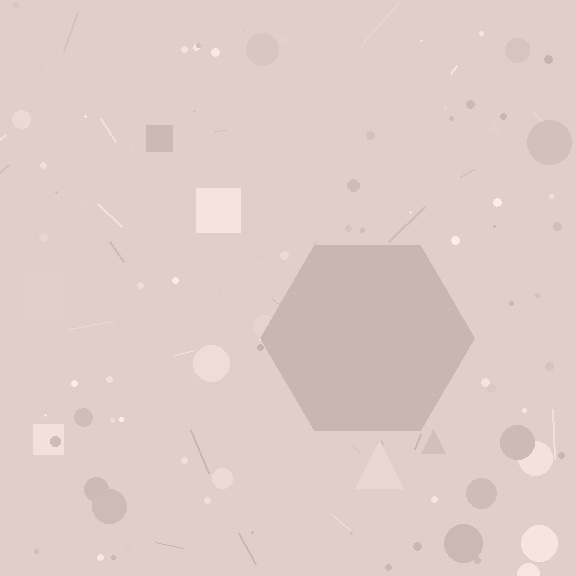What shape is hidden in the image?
A hexagon is hidden in the image.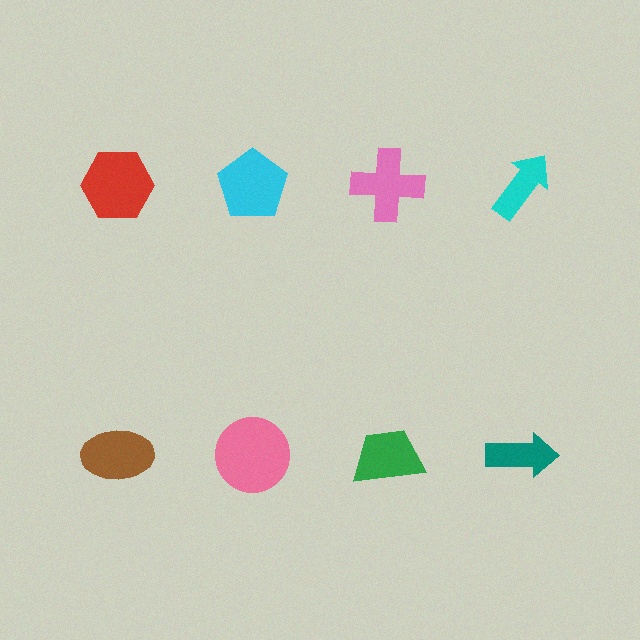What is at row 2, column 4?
A teal arrow.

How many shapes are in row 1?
4 shapes.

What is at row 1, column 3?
A pink cross.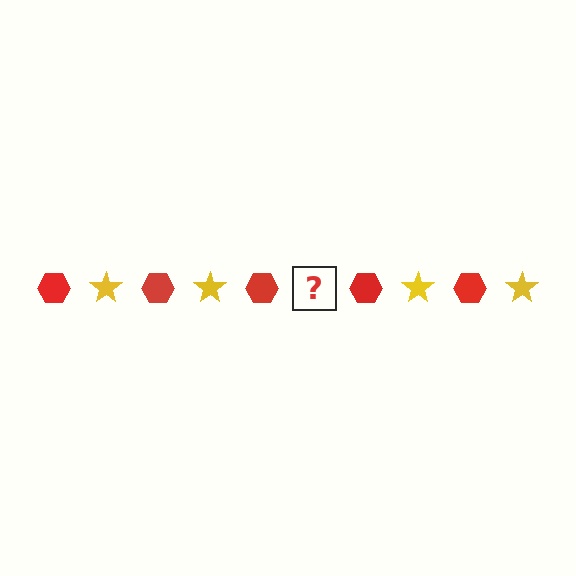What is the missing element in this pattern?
The missing element is a yellow star.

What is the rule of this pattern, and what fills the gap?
The rule is that the pattern alternates between red hexagon and yellow star. The gap should be filled with a yellow star.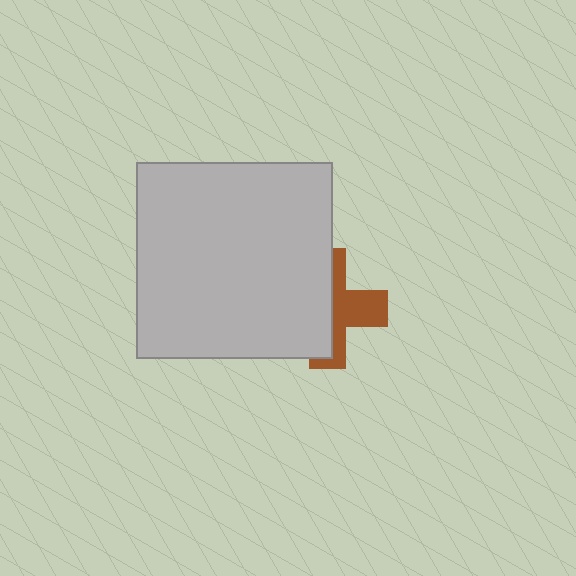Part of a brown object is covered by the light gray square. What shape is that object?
It is a cross.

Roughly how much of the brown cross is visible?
A small part of it is visible (roughly 44%).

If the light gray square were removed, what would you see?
You would see the complete brown cross.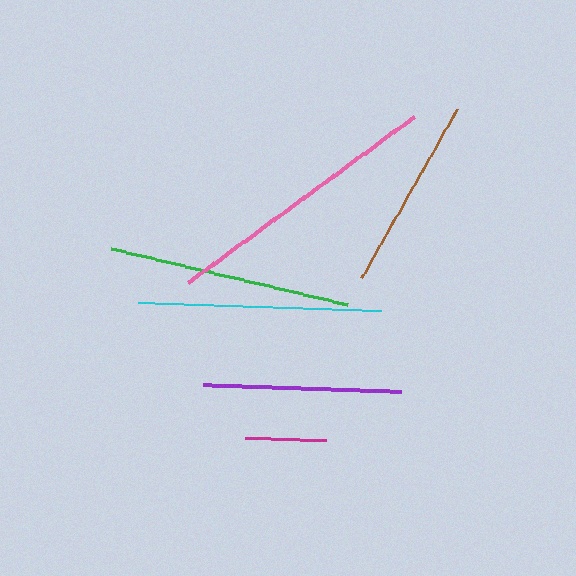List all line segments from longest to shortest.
From longest to shortest: pink, cyan, green, purple, brown, magenta.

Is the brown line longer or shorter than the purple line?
The purple line is longer than the brown line.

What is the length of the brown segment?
The brown segment is approximately 193 pixels long.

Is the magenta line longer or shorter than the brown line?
The brown line is longer than the magenta line.